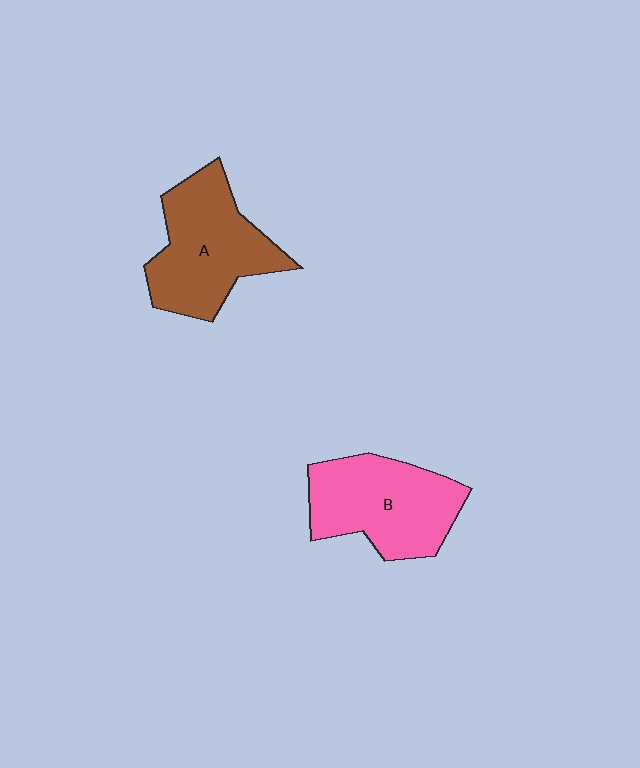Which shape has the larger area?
Shape A (brown).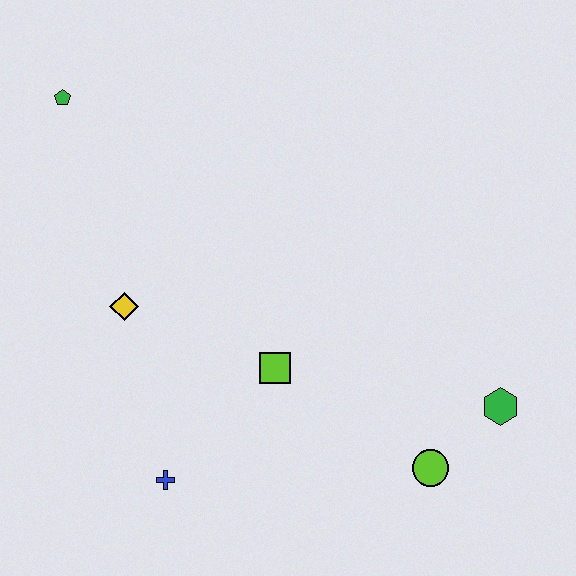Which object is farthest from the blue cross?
The green pentagon is farthest from the blue cross.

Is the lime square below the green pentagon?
Yes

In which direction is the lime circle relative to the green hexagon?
The lime circle is to the left of the green hexagon.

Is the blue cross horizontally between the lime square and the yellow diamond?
Yes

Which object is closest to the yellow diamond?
The lime square is closest to the yellow diamond.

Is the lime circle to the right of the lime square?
Yes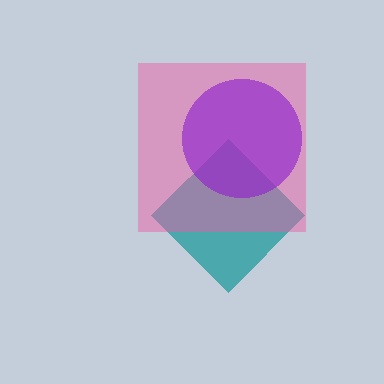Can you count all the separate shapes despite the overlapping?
Yes, there are 3 separate shapes.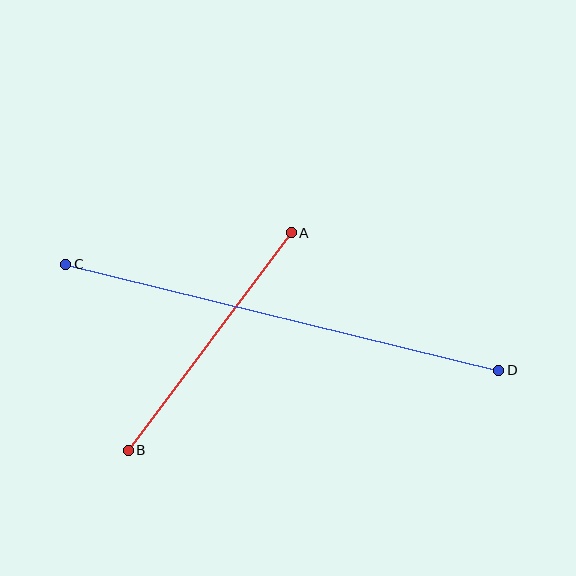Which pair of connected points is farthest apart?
Points C and D are farthest apart.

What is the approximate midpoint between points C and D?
The midpoint is at approximately (282, 317) pixels.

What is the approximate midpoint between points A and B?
The midpoint is at approximately (210, 341) pixels.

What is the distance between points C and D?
The distance is approximately 446 pixels.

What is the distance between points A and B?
The distance is approximately 272 pixels.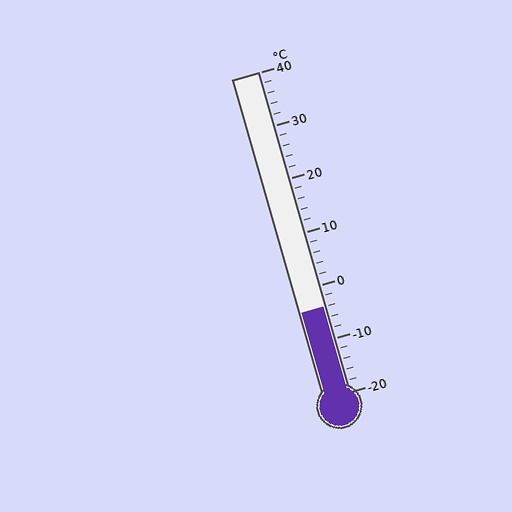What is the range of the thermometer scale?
The thermometer scale ranges from -20°C to 40°C.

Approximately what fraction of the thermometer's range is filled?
The thermometer is filled to approximately 25% of its range.